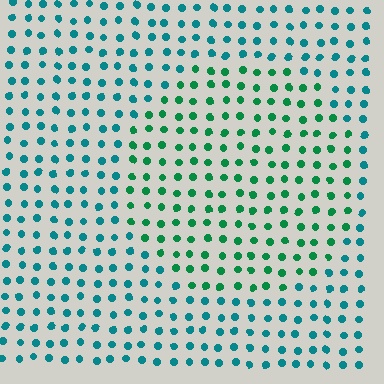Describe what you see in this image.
The image is filled with small teal elements in a uniform arrangement. A circle-shaped region is visible where the elements are tinted to a slightly different hue, forming a subtle color boundary.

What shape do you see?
I see a circle.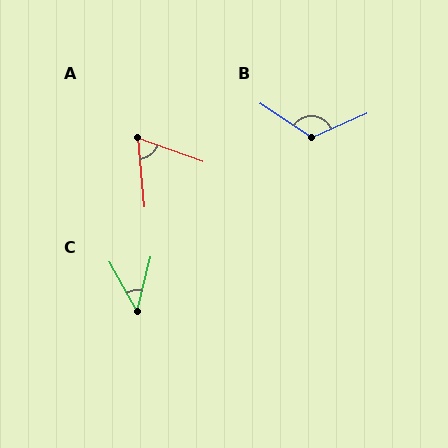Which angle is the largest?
B, at approximately 123 degrees.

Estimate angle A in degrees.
Approximately 65 degrees.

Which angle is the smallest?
C, at approximately 43 degrees.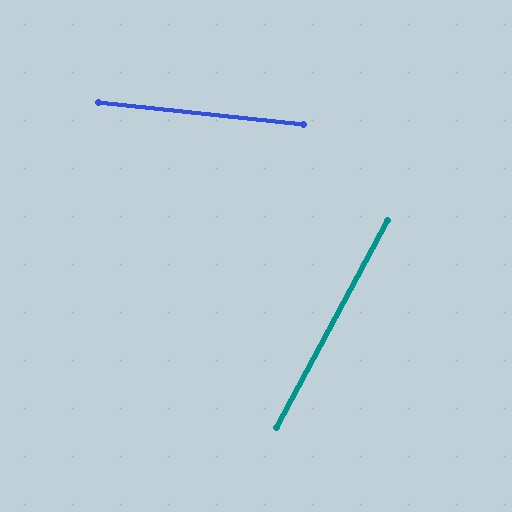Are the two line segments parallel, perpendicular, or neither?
Neither parallel nor perpendicular — they differ by about 68°.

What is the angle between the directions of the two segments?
Approximately 68 degrees.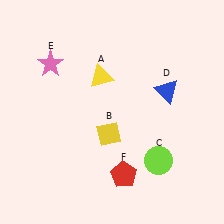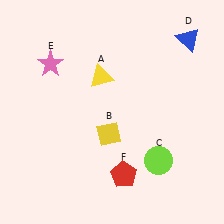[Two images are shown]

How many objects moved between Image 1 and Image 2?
1 object moved between the two images.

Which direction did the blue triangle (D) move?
The blue triangle (D) moved up.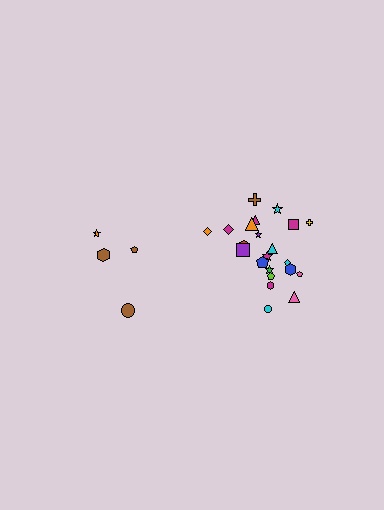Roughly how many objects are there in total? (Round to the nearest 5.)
Roughly 25 objects in total.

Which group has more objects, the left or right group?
The right group.